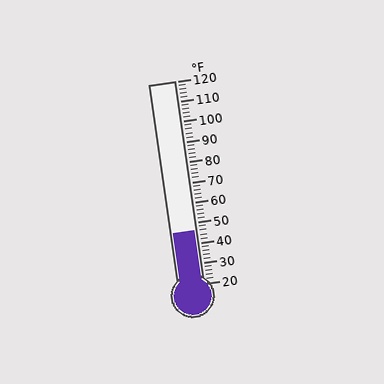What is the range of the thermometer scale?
The thermometer scale ranges from 20°F to 120°F.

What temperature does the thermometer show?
The thermometer shows approximately 46°F.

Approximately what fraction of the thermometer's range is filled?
The thermometer is filled to approximately 25% of its range.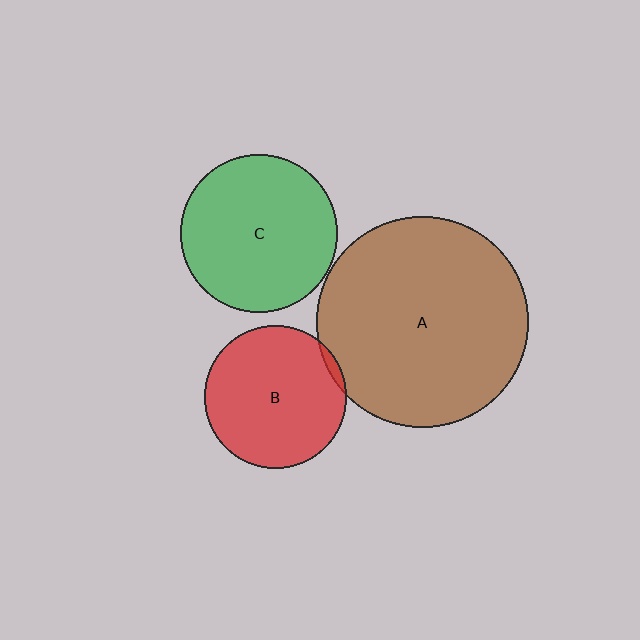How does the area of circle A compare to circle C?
Approximately 1.8 times.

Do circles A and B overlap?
Yes.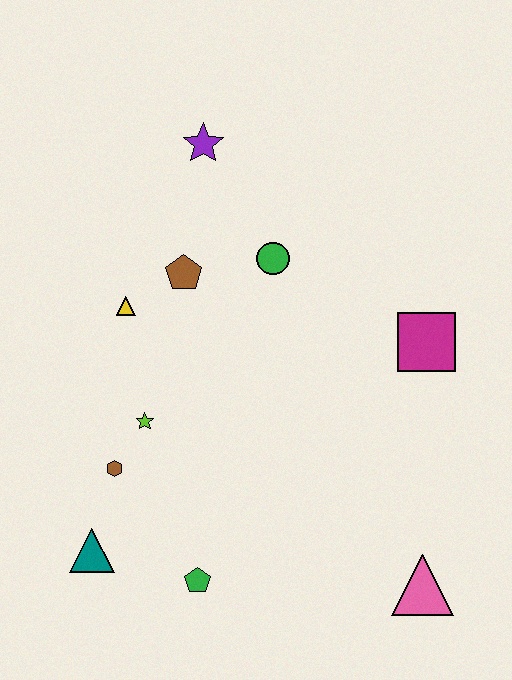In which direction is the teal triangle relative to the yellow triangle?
The teal triangle is below the yellow triangle.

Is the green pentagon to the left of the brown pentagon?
No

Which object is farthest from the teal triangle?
The purple star is farthest from the teal triangle.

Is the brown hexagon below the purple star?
Yes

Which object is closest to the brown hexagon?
The lime star is closest to the brown hexagon.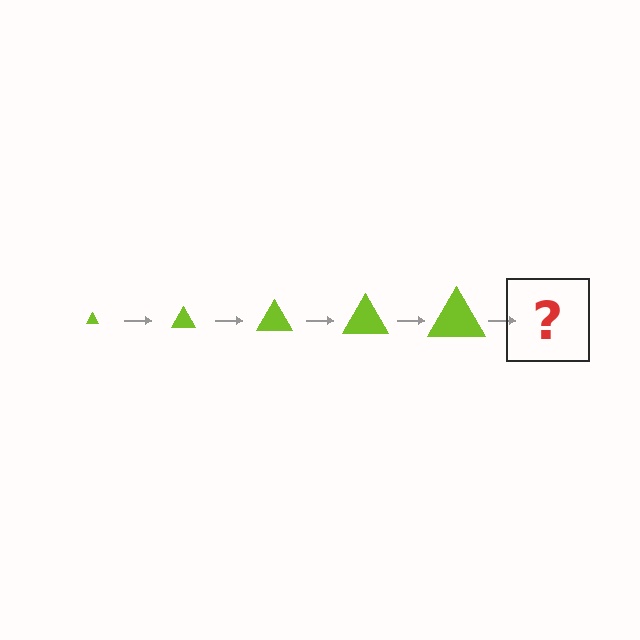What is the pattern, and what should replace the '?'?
The pattern is that the triangle gets progressively larger each step. The '?' should be a lime triangle, larger than the previous one.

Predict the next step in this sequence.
The next step is a lime triangle, larger than the previous one.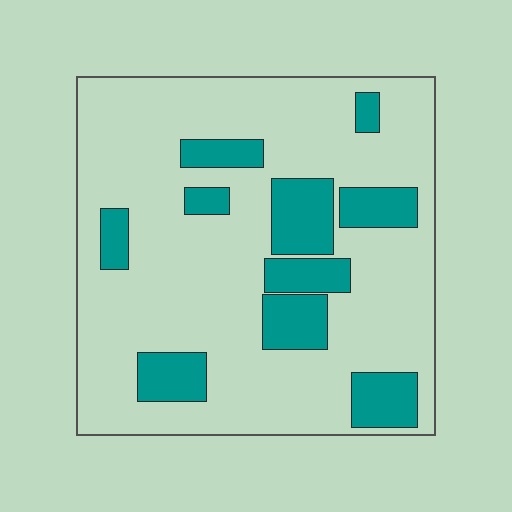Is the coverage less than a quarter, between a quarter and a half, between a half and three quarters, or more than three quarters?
Less than a quarter.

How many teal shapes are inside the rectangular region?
10.